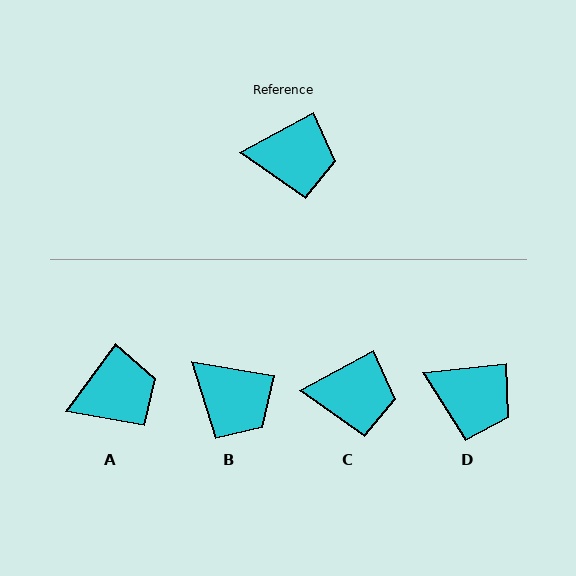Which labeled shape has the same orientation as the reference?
C.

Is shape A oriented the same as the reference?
No, it is off by about 25 degrees.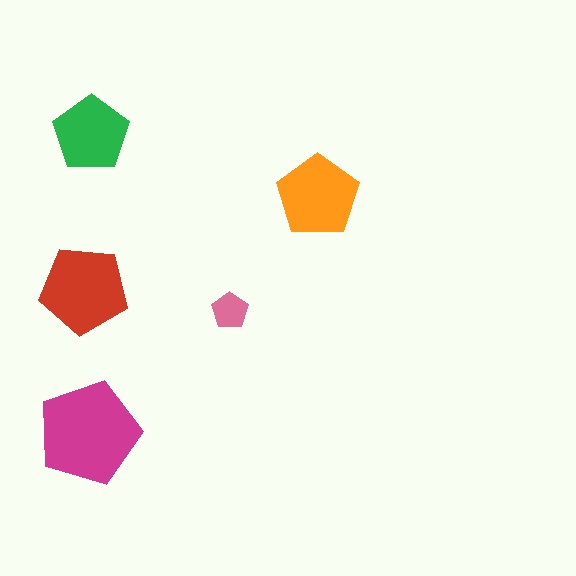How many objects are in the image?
There are 5 objects in the image.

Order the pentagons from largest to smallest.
the magenta one, the red one, the orange one, the green one, the pink one.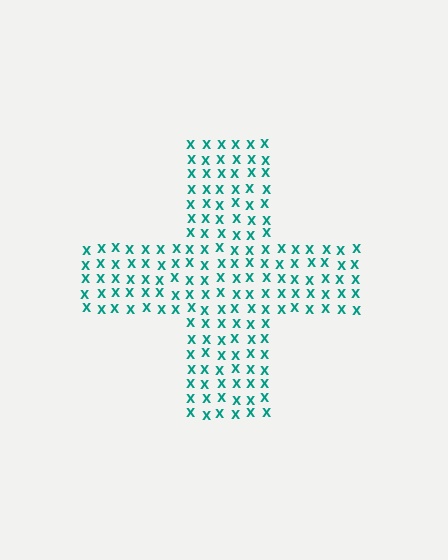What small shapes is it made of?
It is made of small letter X's.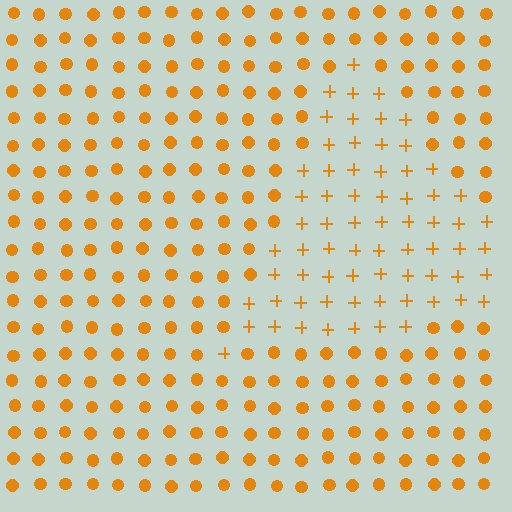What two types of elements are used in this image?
The image uses plus signs inside the triangle region and circles outside it.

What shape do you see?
I see a triangle.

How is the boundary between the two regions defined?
The boundary is defined by a change in element shape: plus signs inside vs. circles outside. All elements share the same color and spacing.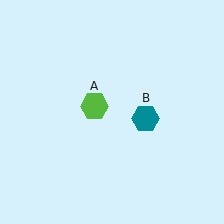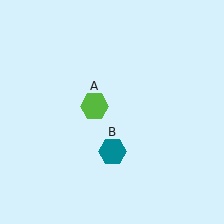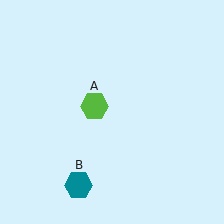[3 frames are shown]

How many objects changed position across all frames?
1 object changed position: teal hexagon (object B).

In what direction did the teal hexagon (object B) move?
The teal hexagon (object B) moved down and to the left.